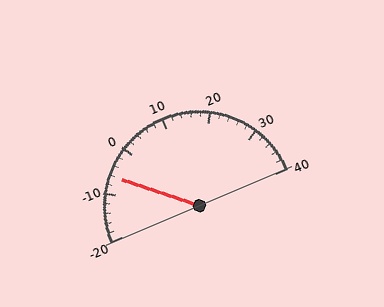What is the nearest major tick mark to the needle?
The nearest major tick mark is -10.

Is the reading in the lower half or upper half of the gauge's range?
The reading is in the lower half of the range (-20 to 40).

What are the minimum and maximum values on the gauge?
The gauge ranges from -20 to 40.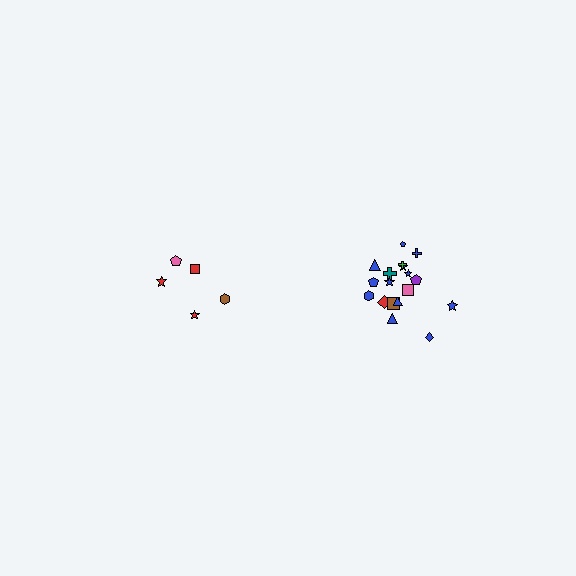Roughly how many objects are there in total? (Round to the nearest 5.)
Roughly 25 objects in total.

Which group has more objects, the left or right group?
The right group.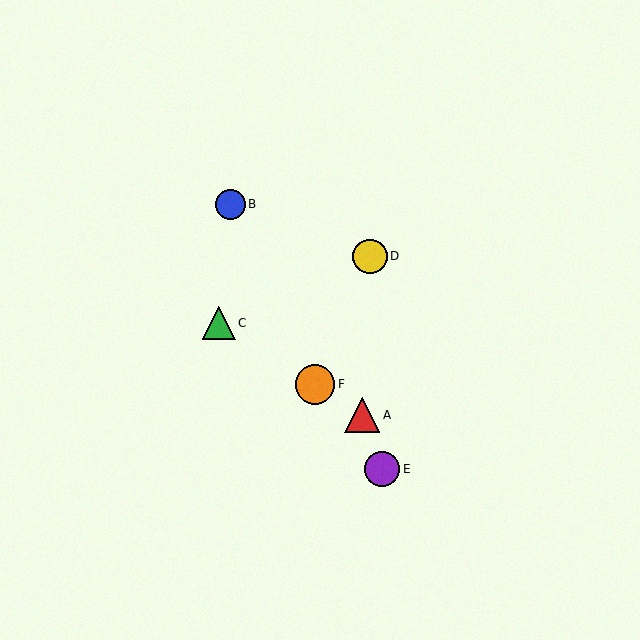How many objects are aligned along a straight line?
3 objects (A, C, F) are aligned along a straight line.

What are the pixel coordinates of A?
Object A is at (362, 415).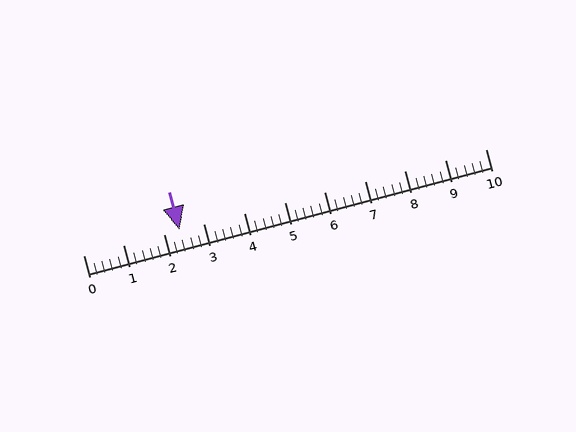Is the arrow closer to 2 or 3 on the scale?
The arrow is closer to 2.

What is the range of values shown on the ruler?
The ruler shows values from 0 to 10.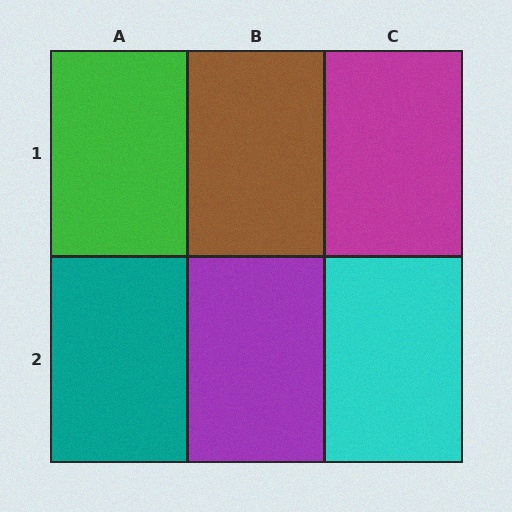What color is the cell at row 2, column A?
Teal.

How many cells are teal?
1 cell is teal.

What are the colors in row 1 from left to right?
Green, brown, magenta.